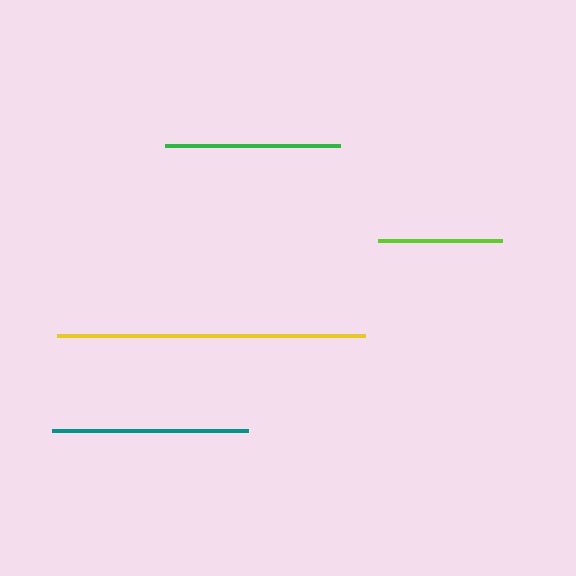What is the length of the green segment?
The green segment is approximately 175 pixels long.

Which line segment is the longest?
The yellow line is the longest at approximately 308 pixels.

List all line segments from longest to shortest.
From longest to shortest: yellow, teal, green, lime.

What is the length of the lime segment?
The lime segment is approximately 124 pixels long.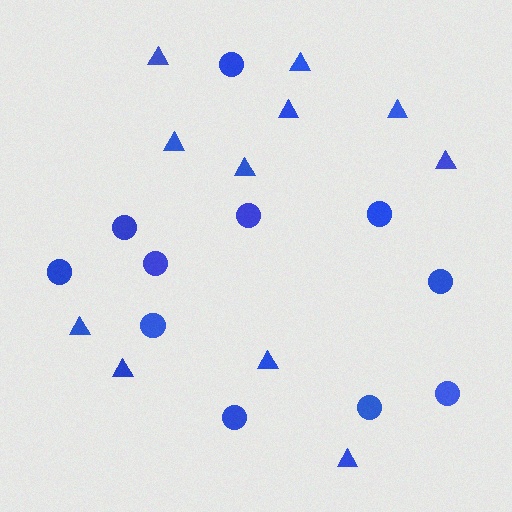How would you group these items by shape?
There are 2 groups: one group of circles (11) and one group of triangles (11).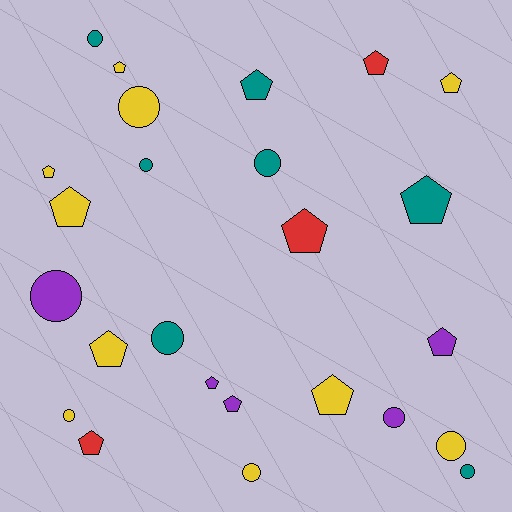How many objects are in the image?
There are 25 objects.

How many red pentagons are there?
There are 3 red pentagons.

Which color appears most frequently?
Yellow, with 10 objects.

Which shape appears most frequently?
Pentagon, with 14 objects.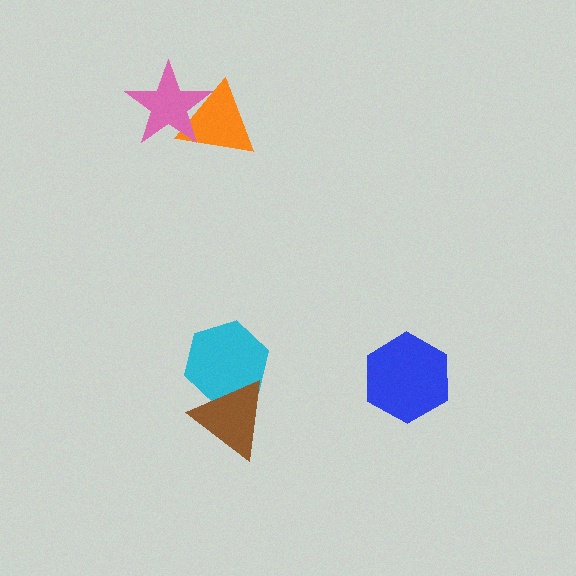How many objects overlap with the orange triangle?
1 object overlaps with the orange triangle.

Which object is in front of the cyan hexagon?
The brown triangle is in front of the cyan hexagon.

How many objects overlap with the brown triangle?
1 object overlaps with the brown triangle.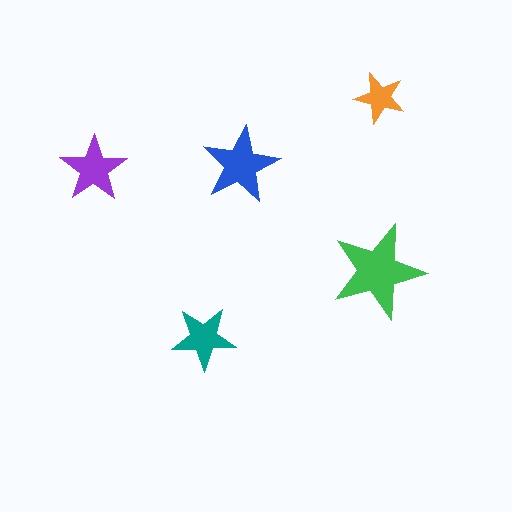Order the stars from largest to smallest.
the green one, the blue one, the purple one, the teal one, the orange one.